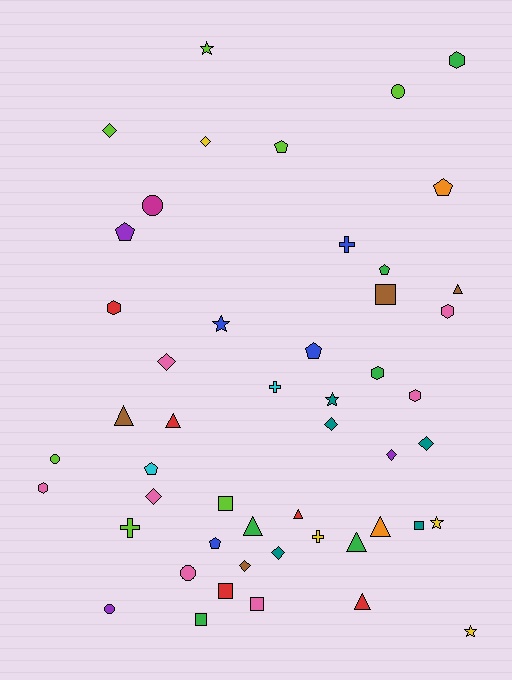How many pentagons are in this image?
There are 7 pentagons.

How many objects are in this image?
There are 50 objects.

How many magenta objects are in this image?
There is 1 magenta object.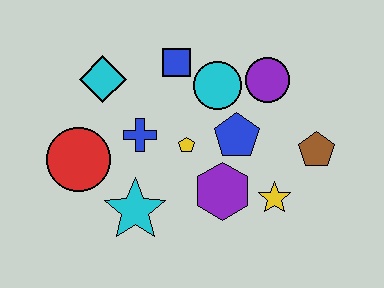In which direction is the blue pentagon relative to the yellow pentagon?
The blue pentagon is to the right of the yellow pentagon.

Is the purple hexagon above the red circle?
No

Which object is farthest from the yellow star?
The cyan diamond is farthest from the yellow star.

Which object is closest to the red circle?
The blue cross is closest to the red circle.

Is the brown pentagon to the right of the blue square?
Yes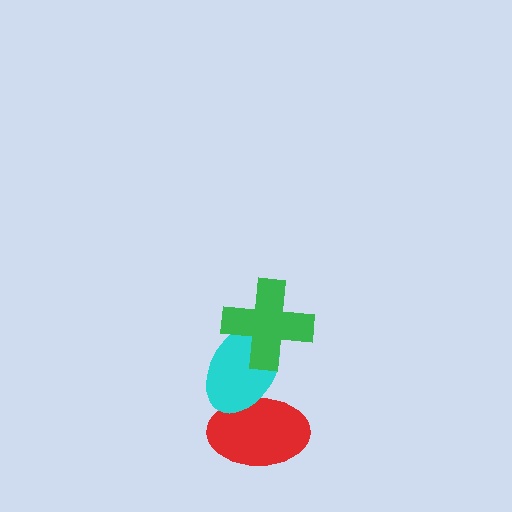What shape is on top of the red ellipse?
The cyan ellipse is on top of the red ellipse.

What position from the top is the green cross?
The green cross is 1st from the top.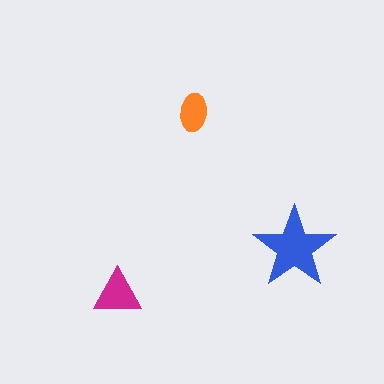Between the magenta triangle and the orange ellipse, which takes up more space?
The magenta triangle.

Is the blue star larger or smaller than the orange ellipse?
Larger.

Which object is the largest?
The blue star.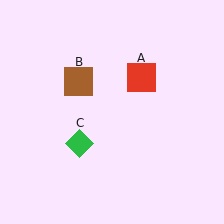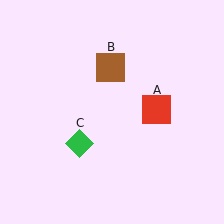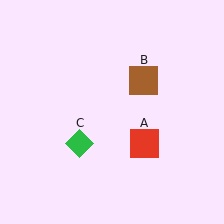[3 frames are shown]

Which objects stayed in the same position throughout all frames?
Green diamond (object C) remained stationary.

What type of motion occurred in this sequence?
The red square (object A), brown square (object B) rotated clockwise around the center of the scene.